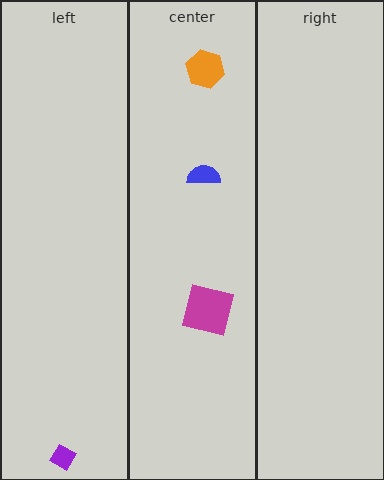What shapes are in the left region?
The purple diamond.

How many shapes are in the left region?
1.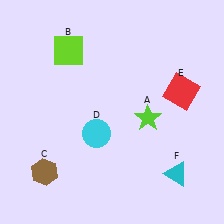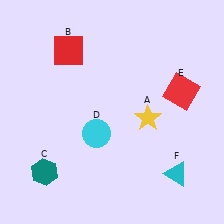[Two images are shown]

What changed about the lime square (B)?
In Image 1, B is lime. In Image 2, it changed to red.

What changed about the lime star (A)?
In Image 1, A is lime. In Image 2, it changed to yellow.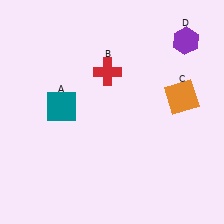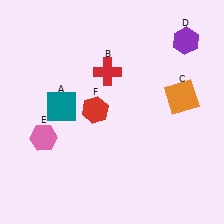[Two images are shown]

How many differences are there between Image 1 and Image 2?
There are 2 differences between the two images.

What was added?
A pink hexagon (E), a red hexagon (F) were added in Image 2.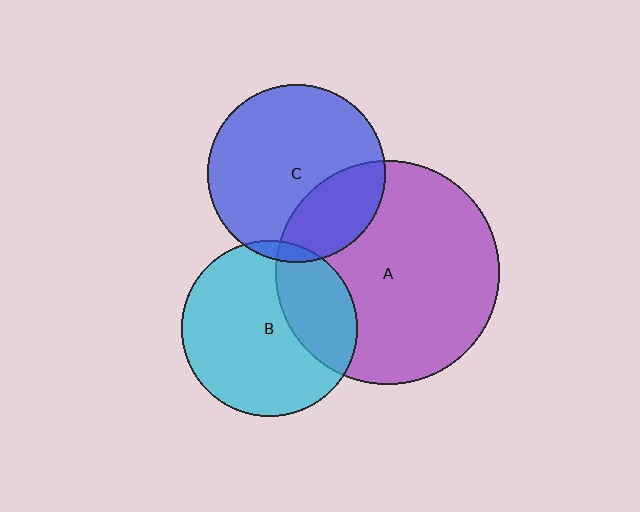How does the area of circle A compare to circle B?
Approximately 1.6 times.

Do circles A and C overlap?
Yes.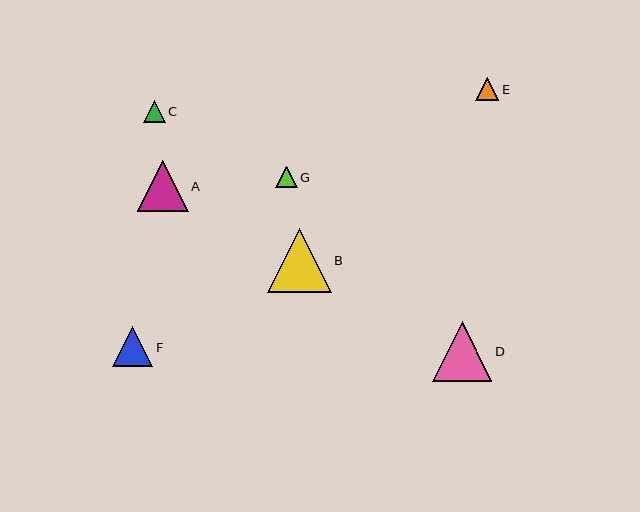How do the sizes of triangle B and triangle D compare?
Triangle B and triangle D are approximately the same size.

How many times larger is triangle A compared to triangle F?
Triangle A is approximately 1.3 times the size of triangle F.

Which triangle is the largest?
Triangle B is the largest with a size of approximately 63 pixels.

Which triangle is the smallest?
Triangle G is the smallest with a size of approximately 22 pixels.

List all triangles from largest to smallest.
From largest to smallest: B, D, A, F, E, C, G.